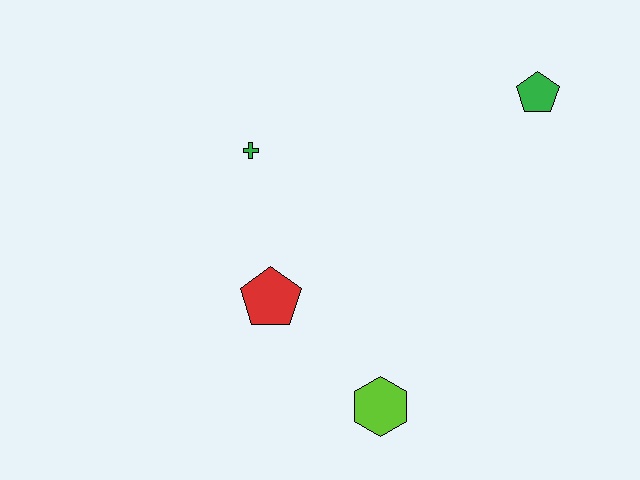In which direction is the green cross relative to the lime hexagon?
The green cross is above the lime hexagon.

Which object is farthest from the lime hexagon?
The green pentagon is farthest from the lime hexagon.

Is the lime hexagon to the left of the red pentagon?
No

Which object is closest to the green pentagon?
The green cross is closest to the green pentagon.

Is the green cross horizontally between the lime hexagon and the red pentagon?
No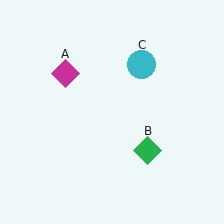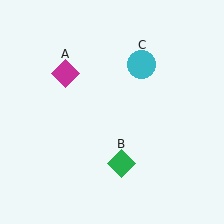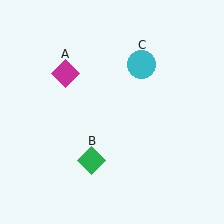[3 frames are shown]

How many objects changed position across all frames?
1 object changed position: green diamond (object B).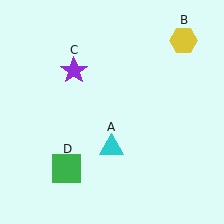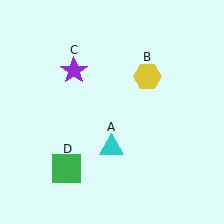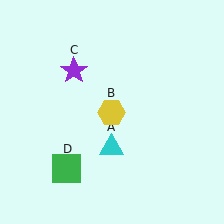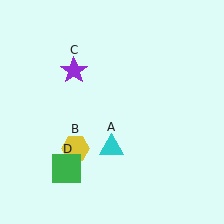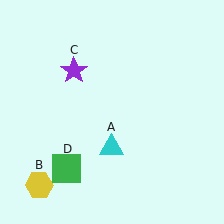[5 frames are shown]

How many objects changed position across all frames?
1 object changed position: yellow hexagon (object B).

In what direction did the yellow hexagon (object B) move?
The yellow hexagon (object B) moved down and to the left.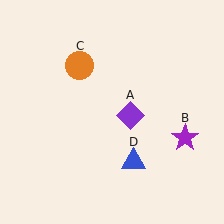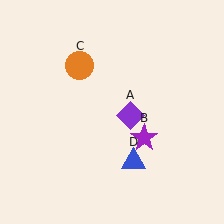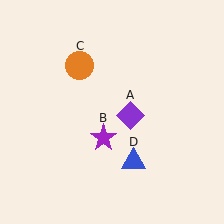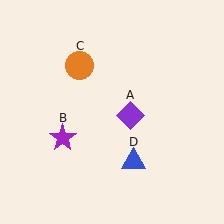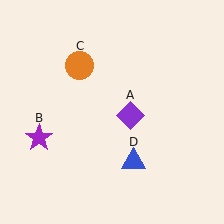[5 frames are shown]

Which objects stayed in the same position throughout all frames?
Purple diamond (object A) and orange circle (object C) and blue triangle (object D) remained stationary.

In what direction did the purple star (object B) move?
The purple star (object B) moved left.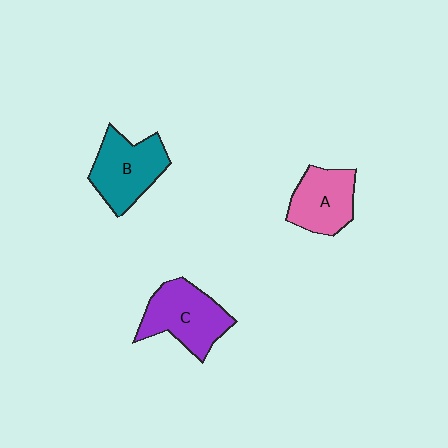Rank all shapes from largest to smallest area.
From largest to smallest: C (purple), B (teal), A (pink).